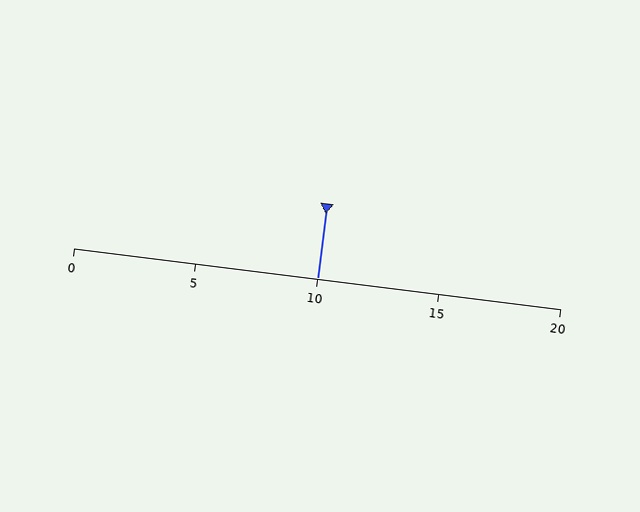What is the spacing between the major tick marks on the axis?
The major ticks are spaced 5 apart.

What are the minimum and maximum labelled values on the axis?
The axis runs from 0 to 20.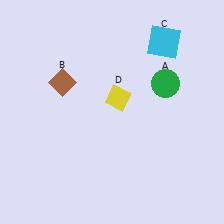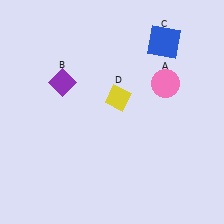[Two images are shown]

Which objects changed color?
A changed from green to pink. B changed from brown to purple. C changed from cyan to blue.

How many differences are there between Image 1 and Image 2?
There are 3 differences between the two images.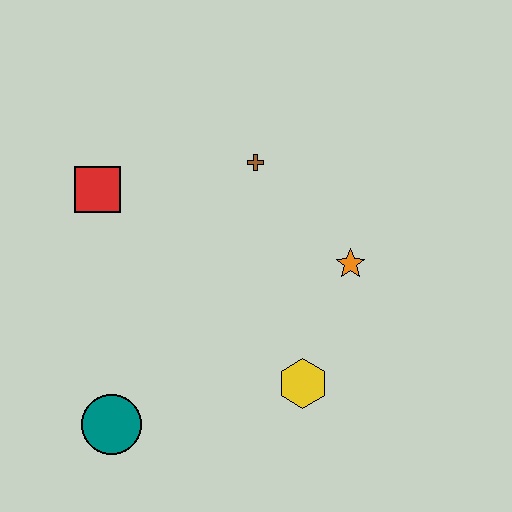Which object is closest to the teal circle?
The yellow hexagon is closest to the teal circle.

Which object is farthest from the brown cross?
The teal circle is farthest from the brown cross.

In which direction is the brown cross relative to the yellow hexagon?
The brown cross is above the yellow hexagon.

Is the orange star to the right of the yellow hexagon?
Yes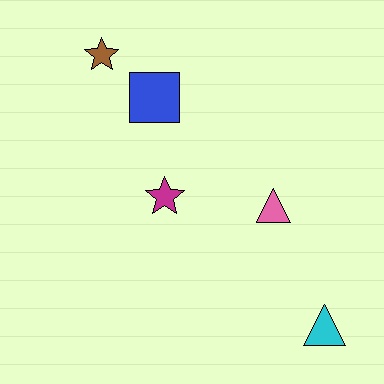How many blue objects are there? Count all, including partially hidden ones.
There is 1 blue object.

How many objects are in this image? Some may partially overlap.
There are 5 objects.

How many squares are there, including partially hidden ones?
There is 1 square.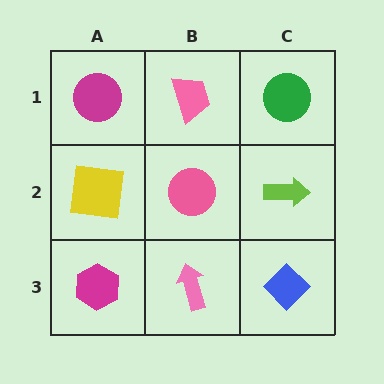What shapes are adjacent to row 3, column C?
A lime arrow (row 2, column C), a pink arrow (row 3, column B).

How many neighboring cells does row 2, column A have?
3.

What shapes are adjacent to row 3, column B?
A pink circle (row 2, column B), a magenta hexagon (row 3, column A), a blue diamond (row 3, column C).